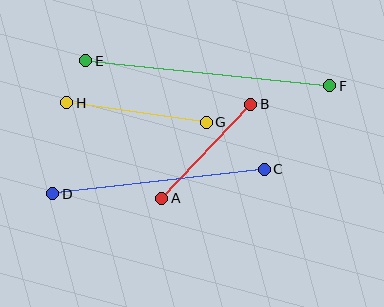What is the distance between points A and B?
The distance is approximately 129 pixels.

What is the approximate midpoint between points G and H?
The midpoint is at approximately (137, 113) pixels.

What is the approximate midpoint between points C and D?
The midpoint is at approximately (158, 182) pixels.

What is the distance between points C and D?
The distance is approximately 213 pixels.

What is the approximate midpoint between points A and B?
The midpoint is at approximately (206, 151) pixels.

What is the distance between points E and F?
The distance is approximately 245 pixels.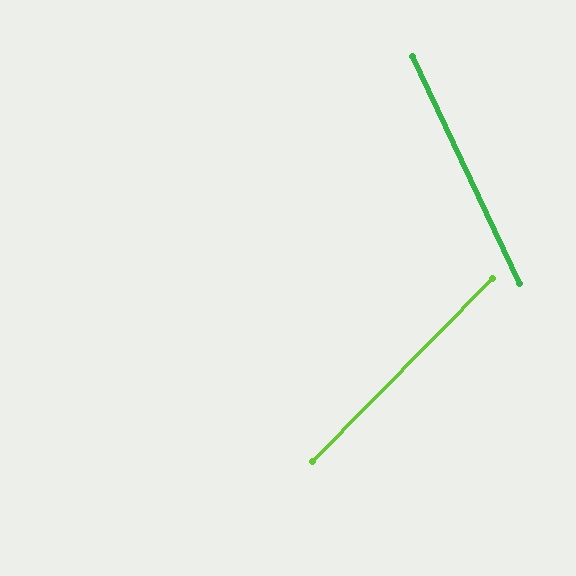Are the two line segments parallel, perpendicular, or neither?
Neither parallel nor perpendicular — they differ by about 70°.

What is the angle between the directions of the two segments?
Approximately 70 degrees.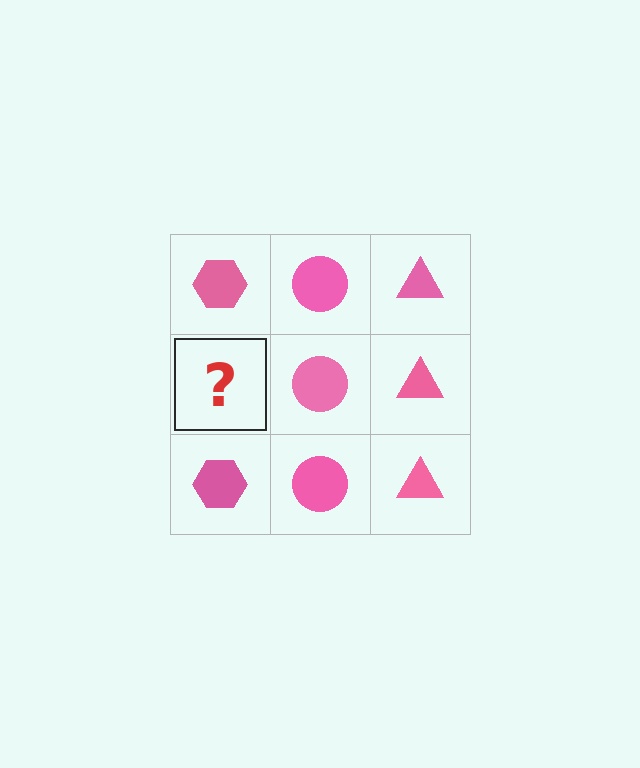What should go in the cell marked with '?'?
The missing cell should contain a pink hexagon.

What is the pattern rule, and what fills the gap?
The rule is that each column has a consistent shape. The gap should be filled with a pink hexagon.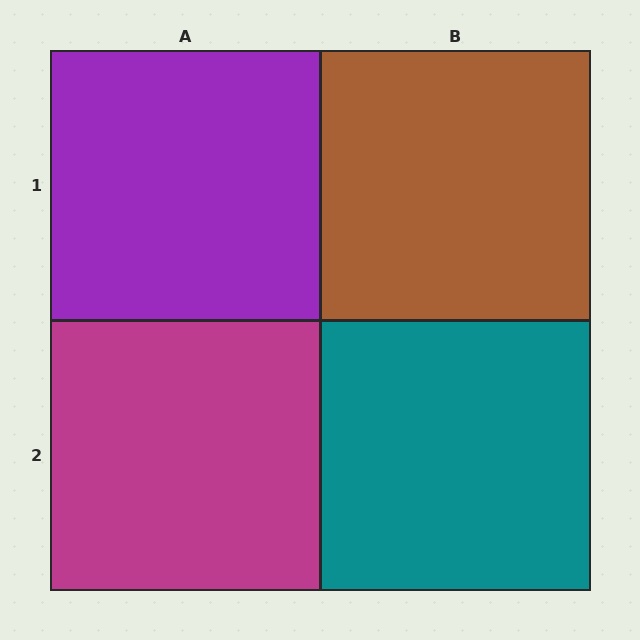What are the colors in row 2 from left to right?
Magenta, teal.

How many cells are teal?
1 cell is teal.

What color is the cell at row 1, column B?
Brown.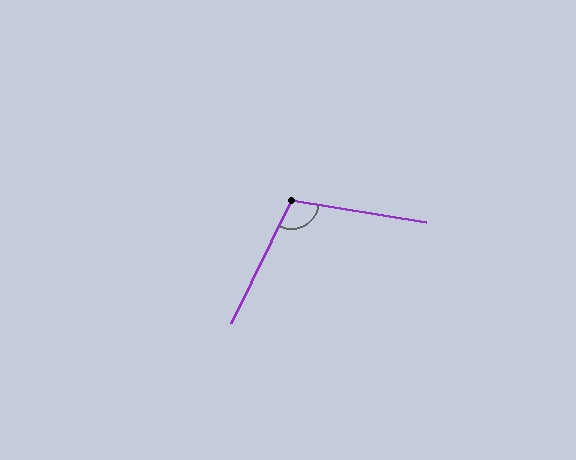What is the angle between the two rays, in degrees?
Approximately 107 degrees.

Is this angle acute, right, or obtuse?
It is obtuse.